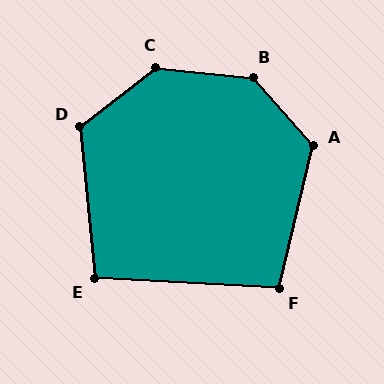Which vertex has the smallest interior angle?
E, at approximately 99 degrees.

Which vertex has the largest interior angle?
B, at approximately 137 degrees.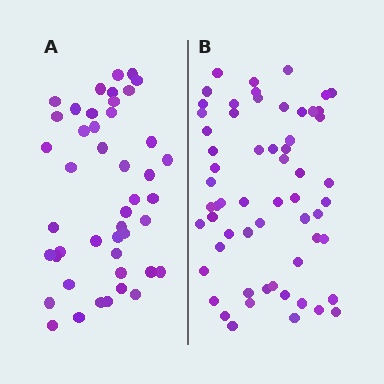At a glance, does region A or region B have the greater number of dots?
Region B (the right region) has more dots.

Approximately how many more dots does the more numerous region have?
Region B has approximately 15 more dots than region A.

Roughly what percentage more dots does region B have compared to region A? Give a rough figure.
About 35% more.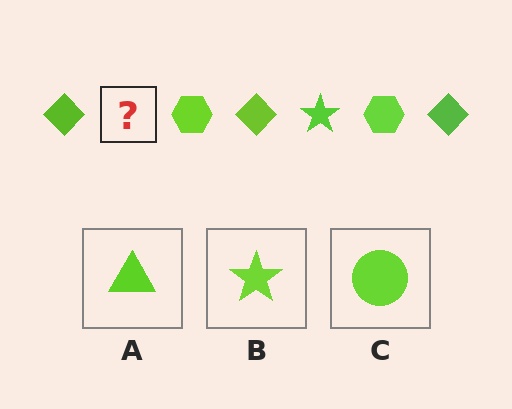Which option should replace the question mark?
Option B.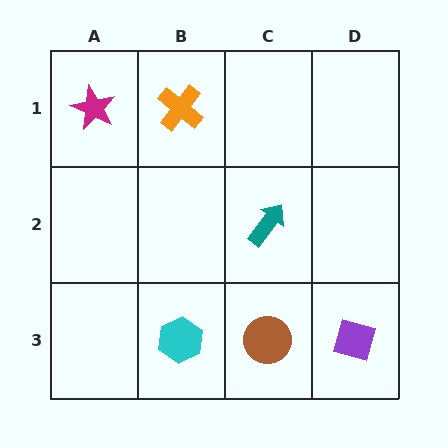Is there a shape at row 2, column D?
No, that cell is empty.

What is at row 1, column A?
A magenta star.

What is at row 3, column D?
A purple diamond.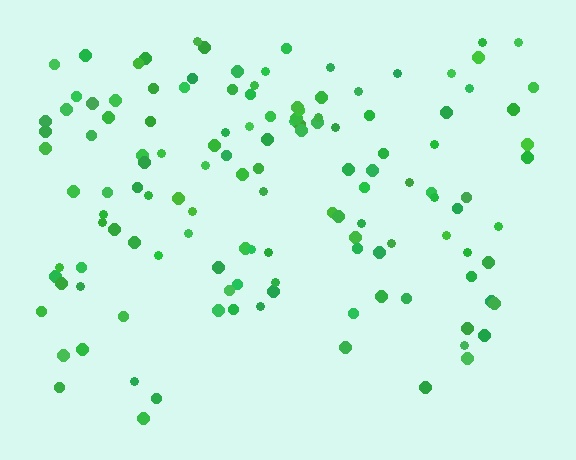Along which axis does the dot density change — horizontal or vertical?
Vertical.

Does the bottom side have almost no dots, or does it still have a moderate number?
Still a moderate number, just noticeably fewer than the top.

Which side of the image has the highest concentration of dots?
The top.